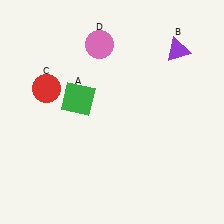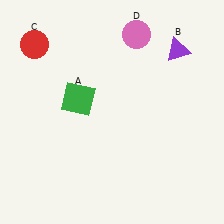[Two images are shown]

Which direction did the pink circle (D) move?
The pink circle (D) moved right.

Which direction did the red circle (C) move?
The red circle (C) moved up.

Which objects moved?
The objects that moved are: the red circle (C), the pink circle (D).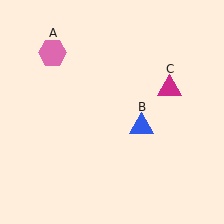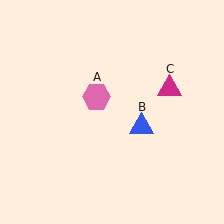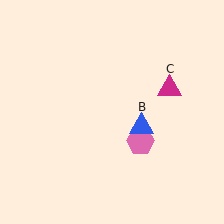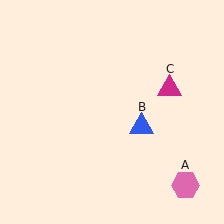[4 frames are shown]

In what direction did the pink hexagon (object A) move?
The pink hexagon (object A) moved down and to the right.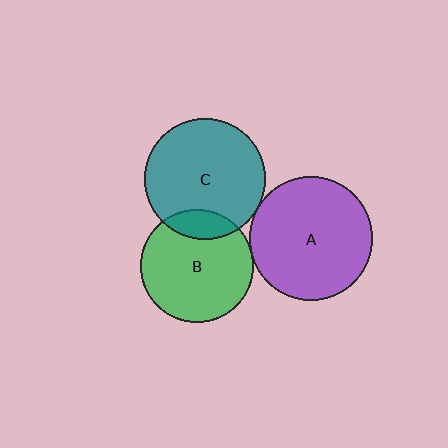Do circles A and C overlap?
Yes.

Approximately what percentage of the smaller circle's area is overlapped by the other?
Approximately 5%.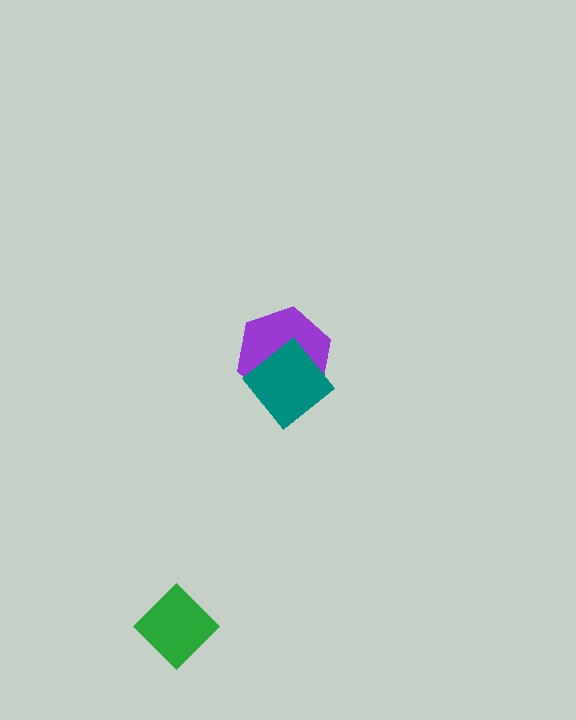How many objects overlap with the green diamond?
0 objects overlap with the green diamond.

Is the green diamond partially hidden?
No, no other shape covers it.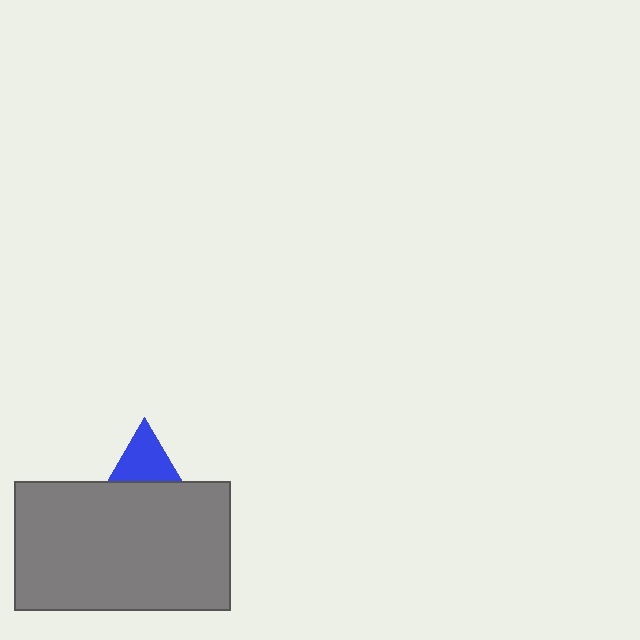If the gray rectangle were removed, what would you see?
You would see the complete blue triangle.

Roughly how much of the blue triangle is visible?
About half of it is visible (roughly 51%).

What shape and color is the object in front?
The object in front is a gray rectangle.